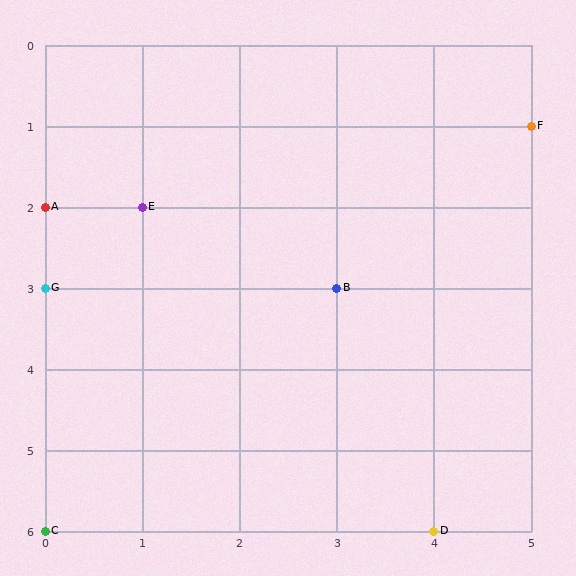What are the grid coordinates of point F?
Point F is at grid coordinates (5, 1).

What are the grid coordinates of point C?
Point C is at grid coordinates (0, 6).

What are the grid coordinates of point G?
Point G is at grid coordinates (0, 3).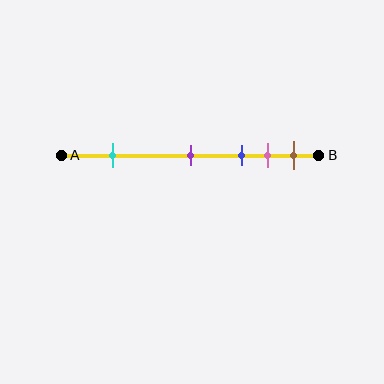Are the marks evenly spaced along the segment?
No, the marks are not evenly spaced.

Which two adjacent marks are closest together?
The pink and brown marks are the closest adjacent pair.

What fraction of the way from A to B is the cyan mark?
The cyan mark is approximately 20% (0.2) of the way from A to B.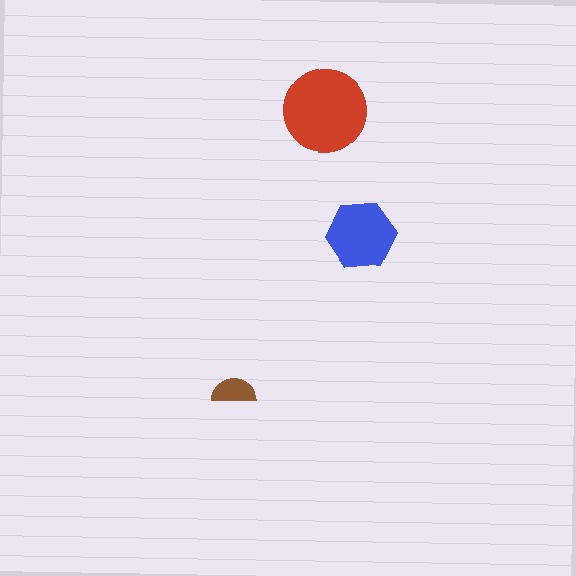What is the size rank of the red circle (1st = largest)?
1st.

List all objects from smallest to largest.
The brown semicircle, the blue hexagon, the red circle.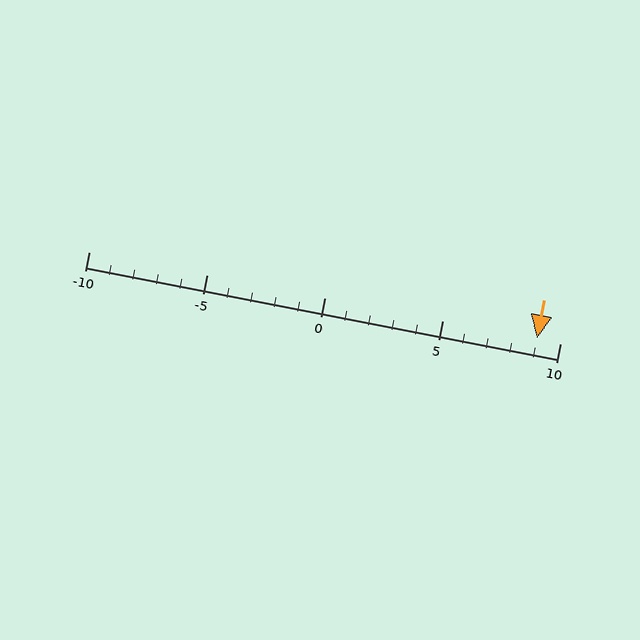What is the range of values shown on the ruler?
The ruler shows values from -10 to 10.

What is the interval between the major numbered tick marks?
The major tick marks are spaced 5 units apart.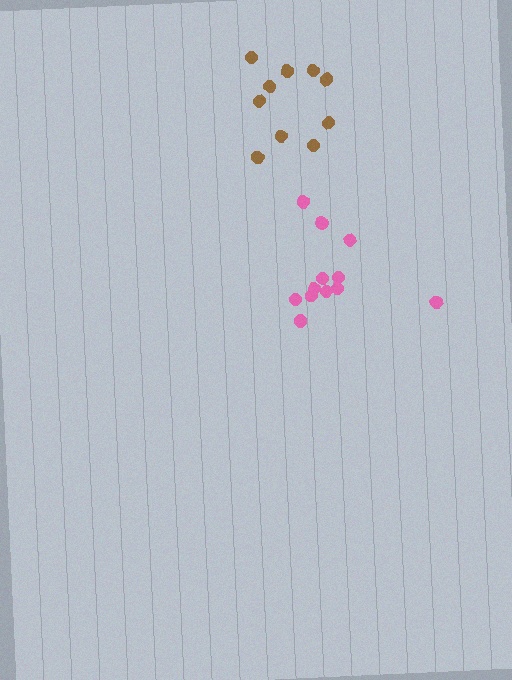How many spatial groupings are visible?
There are 2 spatial groupings.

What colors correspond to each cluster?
The clusters are colored: pink, brown.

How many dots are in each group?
Group 1: 12 dots, Group 2: 10 dots (22 total).